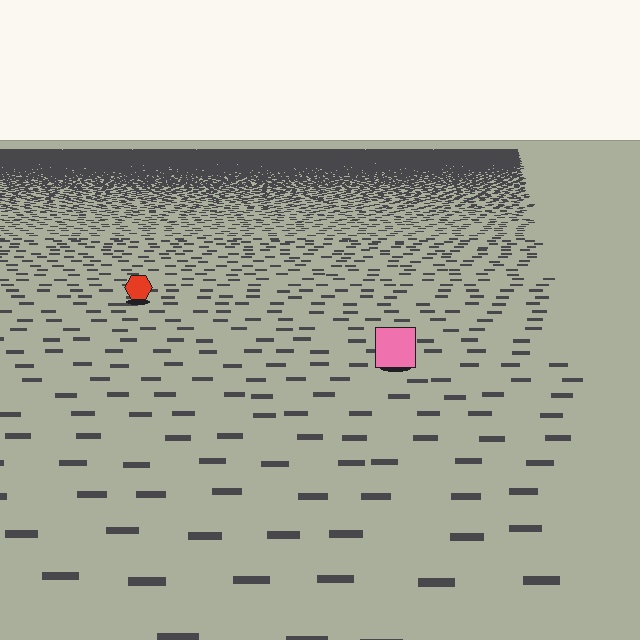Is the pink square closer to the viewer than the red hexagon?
Yes. The pink square is closer — you can tell from the texture gradient: the ground texture is coarser near it.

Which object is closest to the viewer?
The pink square is closest. The texture marks near it are larger and more spread out.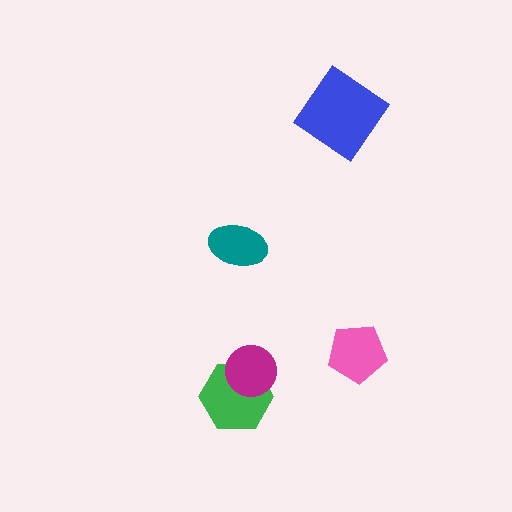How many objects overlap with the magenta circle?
1 object overlaps with the magenta circle.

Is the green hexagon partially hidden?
Yes, it is partially covered by another shape.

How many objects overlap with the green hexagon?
1 object overlaps with the green hexagon.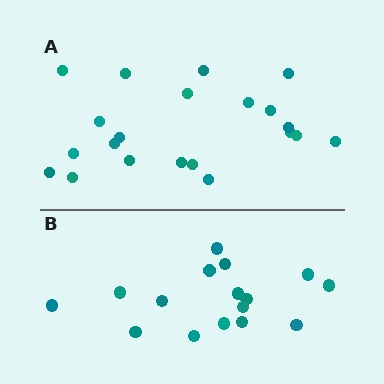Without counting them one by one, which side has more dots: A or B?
Region A (the top region) has more dots.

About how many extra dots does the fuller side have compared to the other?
Region A has about 5 more dots than region B.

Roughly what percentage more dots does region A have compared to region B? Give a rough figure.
About 30% more.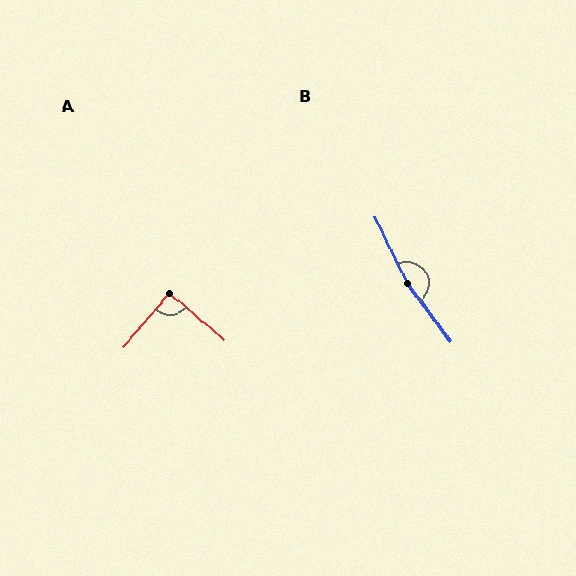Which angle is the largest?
B, at approximately 169 degrees.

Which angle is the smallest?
A, at approximately 90 degrees.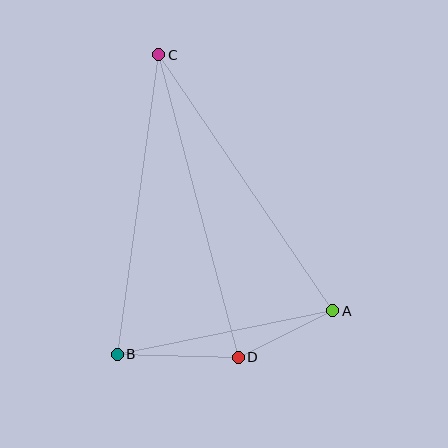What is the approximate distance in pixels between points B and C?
The distance between B and C is approximately 302 pixels.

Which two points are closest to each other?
Points A and D are closest to each other.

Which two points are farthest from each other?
Points C and D are farthest from each other.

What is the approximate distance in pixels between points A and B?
The distance between A and B is approximately 220 pixels.